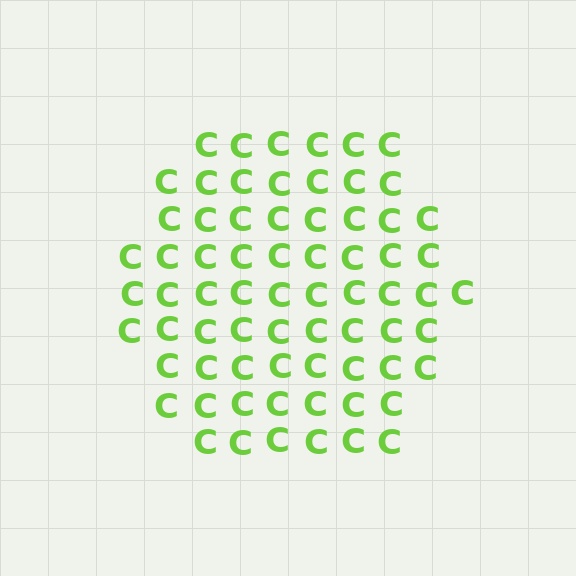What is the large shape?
The large shape is a hexagon.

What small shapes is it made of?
It is made of small letter C's.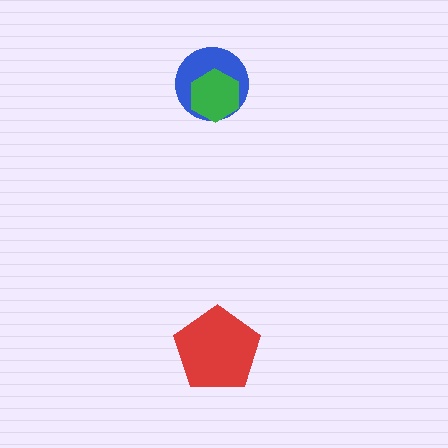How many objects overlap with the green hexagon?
1 object overlaps with the green hexagon.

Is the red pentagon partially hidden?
No, no other shape covers it.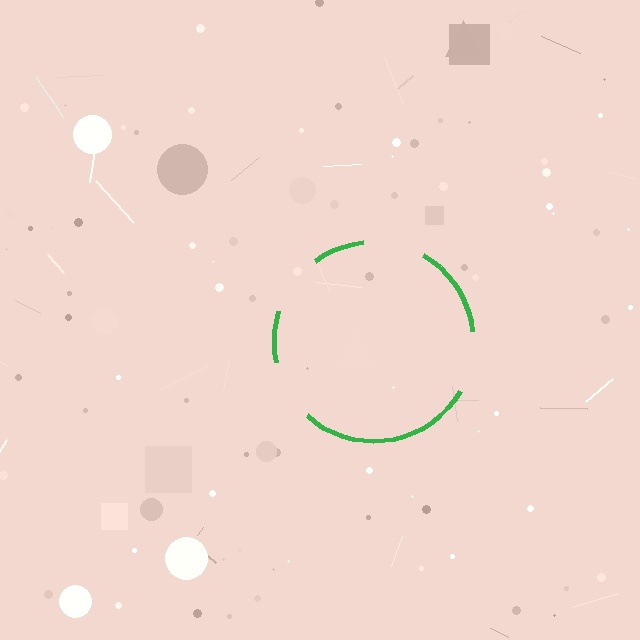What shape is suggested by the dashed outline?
The dashed outline suggests a circle.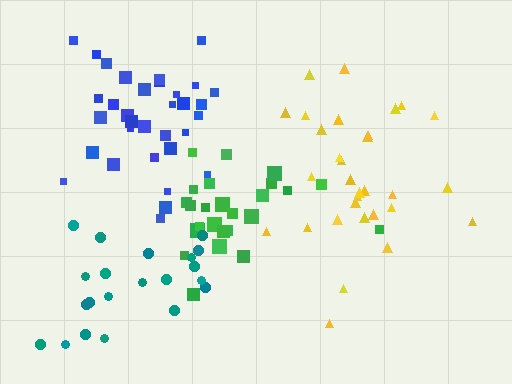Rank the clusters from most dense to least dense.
green, blue, yellow, teal.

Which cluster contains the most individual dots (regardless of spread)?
Blue (33).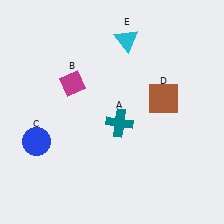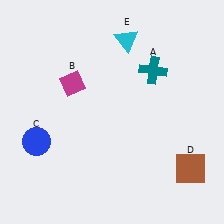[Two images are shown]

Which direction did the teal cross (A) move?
The teal cross (A) moved up.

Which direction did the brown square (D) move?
The brown square (D) moved down.